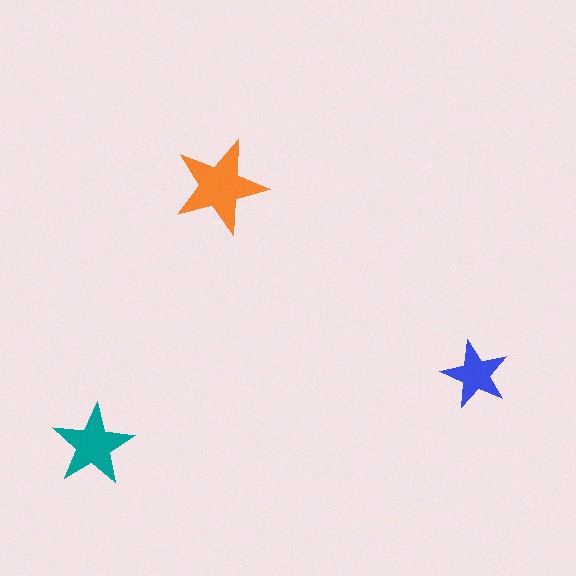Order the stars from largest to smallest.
the orange one, the teal one, the blue one.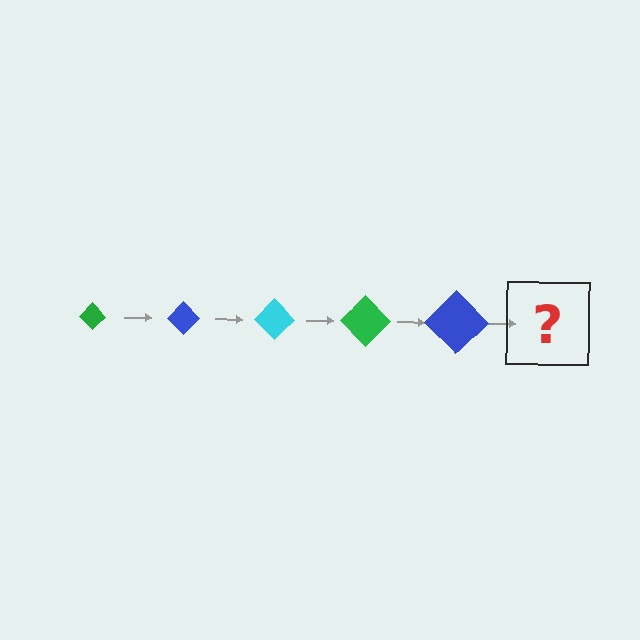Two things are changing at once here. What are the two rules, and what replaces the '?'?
The two rules are that the diamond grows larger each step and the color cycles through green, blue, and cyan. The '?' should be a cyan diamond, larger than the previous one.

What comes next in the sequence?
The next element should be a cyan diamond, larger than the previous one.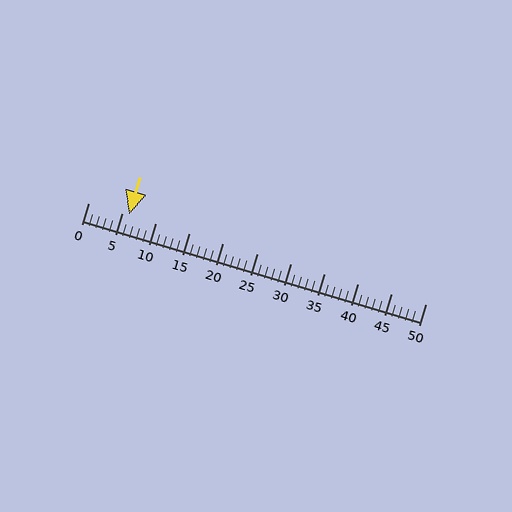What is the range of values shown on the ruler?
The ruler shows values from 0 to 50.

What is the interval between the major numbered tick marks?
The major tick marks are spaced 5 units apart.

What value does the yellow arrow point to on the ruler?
The yellow arrow points to approximately 6.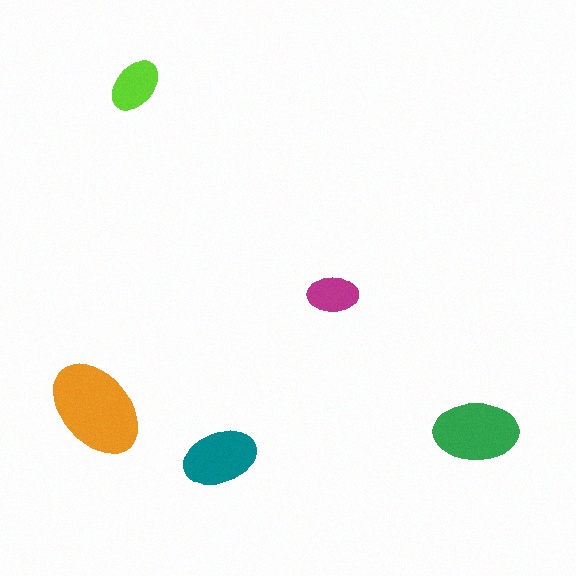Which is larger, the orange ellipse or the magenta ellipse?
The orange one.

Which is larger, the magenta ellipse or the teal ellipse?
The teal one.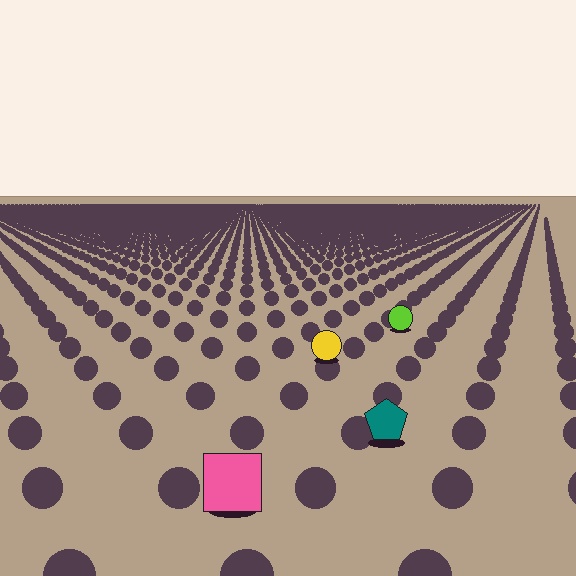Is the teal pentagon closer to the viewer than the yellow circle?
Yes. The teal pentagon is closer — you can tell from the texture gradient: the ground texture is coarser near it.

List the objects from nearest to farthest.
From nearest to farthest: the pink square, the teal pentagon, the yellow circle, the lime circle.